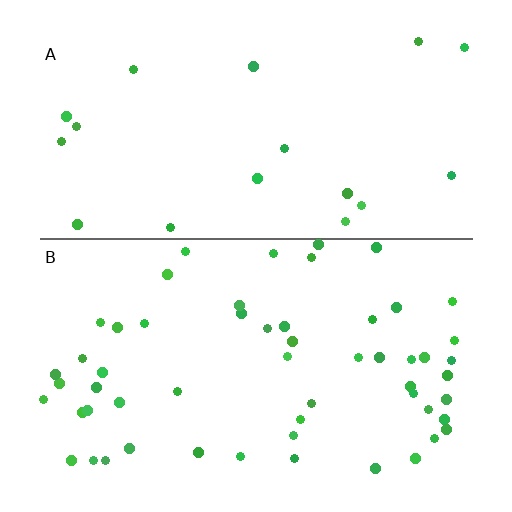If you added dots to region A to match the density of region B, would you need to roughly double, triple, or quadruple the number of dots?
Approximately triple.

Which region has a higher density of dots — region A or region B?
B (the bottom).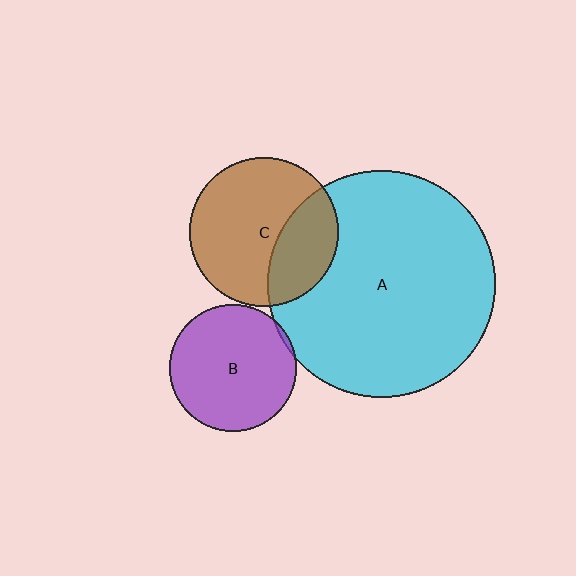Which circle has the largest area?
Circle A (cyan).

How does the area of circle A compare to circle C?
Approximately 2.3 times.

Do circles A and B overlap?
Yes.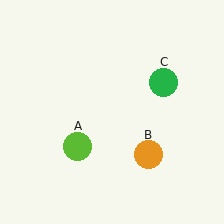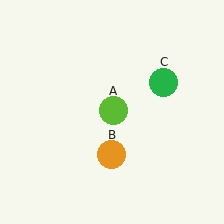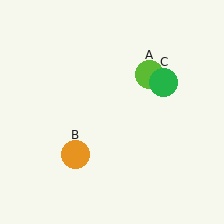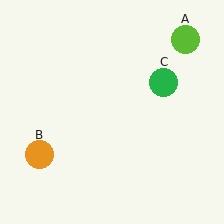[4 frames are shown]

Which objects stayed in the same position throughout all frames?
Green circle (object C) remained stationary.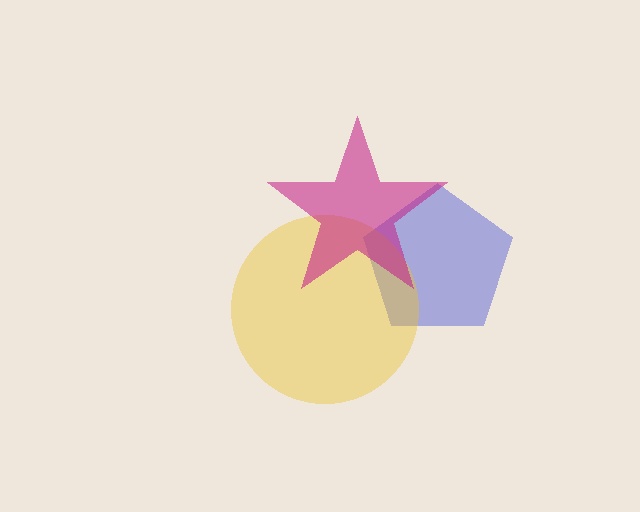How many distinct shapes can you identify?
There are 3 distinct shapes: a blue pentagon, a yellow circle, a magenta star.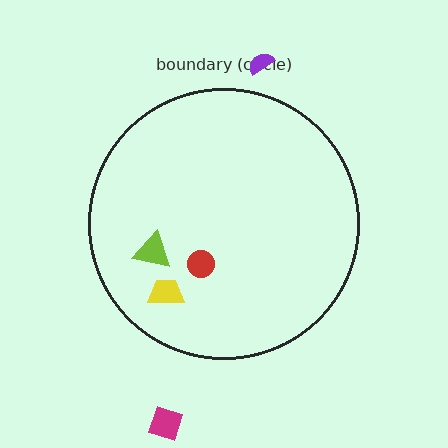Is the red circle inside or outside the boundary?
Inside.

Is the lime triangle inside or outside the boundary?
Inside.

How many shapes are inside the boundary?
3 inside, 2 outside.